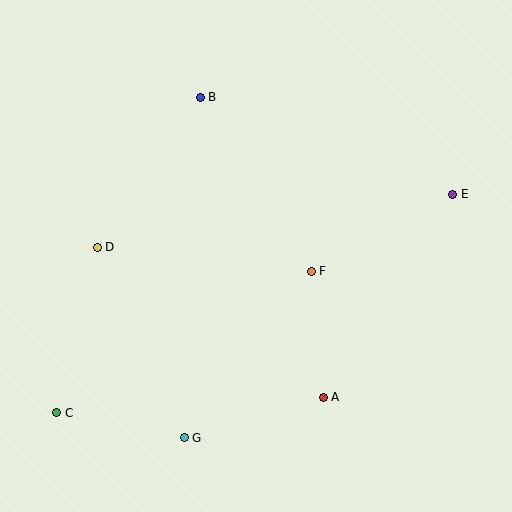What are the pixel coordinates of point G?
Point G is at (184, 438).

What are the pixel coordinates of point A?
Point A is at (323, 397).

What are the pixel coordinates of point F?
Point F is at (311, 271).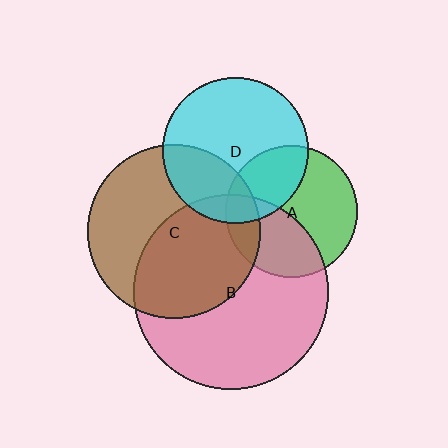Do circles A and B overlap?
Yes.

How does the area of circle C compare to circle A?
Approximately 1.7 times.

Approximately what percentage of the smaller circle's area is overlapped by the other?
Approximately 40%.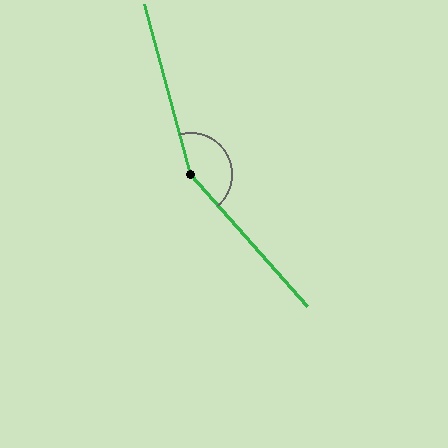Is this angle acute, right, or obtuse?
It is obtuse.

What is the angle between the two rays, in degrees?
Approximately 154 degrees.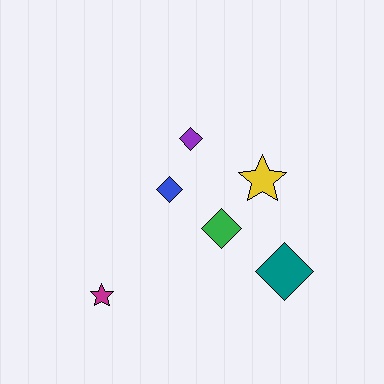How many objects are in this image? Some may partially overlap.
There are 6 objects.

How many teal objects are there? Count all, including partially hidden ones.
There is 1 teal object.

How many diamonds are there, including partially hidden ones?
There are 4 diamonds.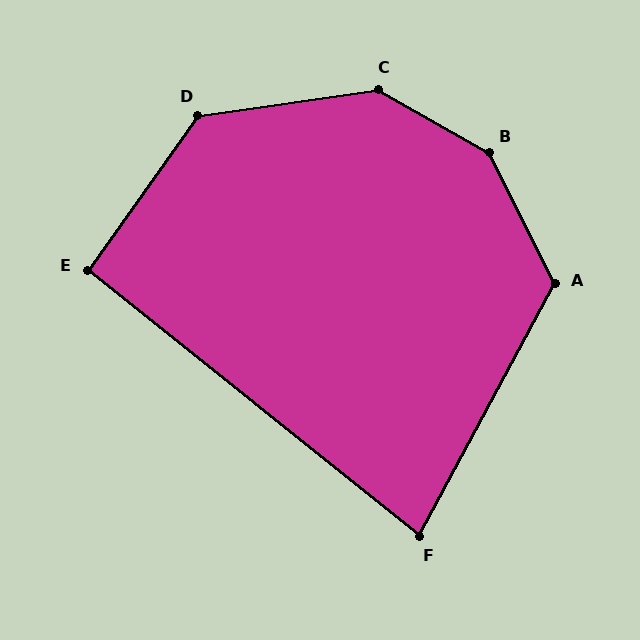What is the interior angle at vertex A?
Approximately 125 degrees (obtuse).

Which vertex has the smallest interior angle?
F, at approximately 80 degrees.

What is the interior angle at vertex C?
Approximately 142 degrees (obtuse).